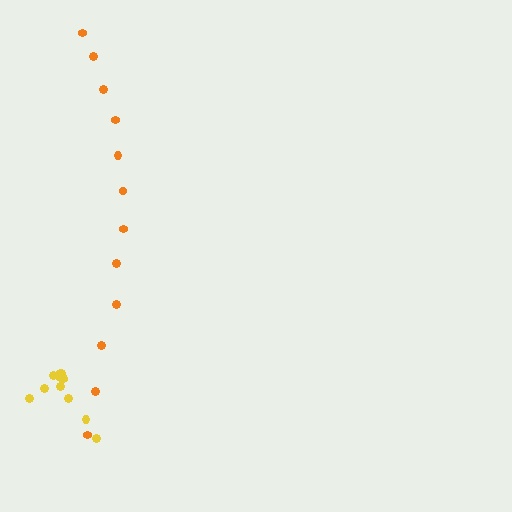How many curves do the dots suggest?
There are 2 distinct paths.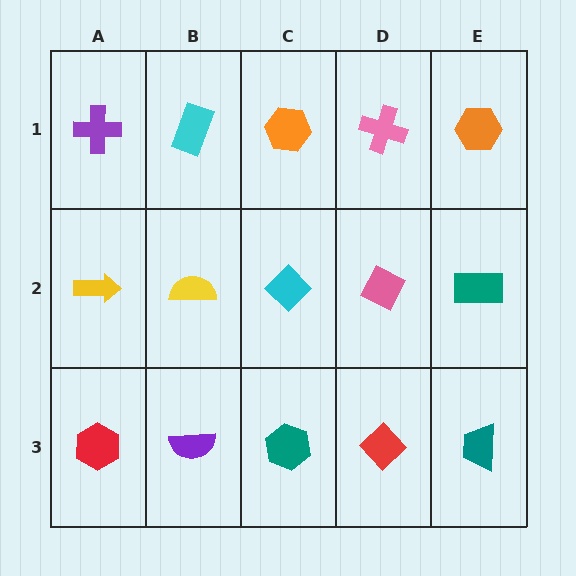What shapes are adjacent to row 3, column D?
A pink diamond (row 2, column D), a teal hexagon (row 3, column C), a teal trapezoid (row 3, column E).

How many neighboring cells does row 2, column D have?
4.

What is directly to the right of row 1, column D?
An orange hexagon.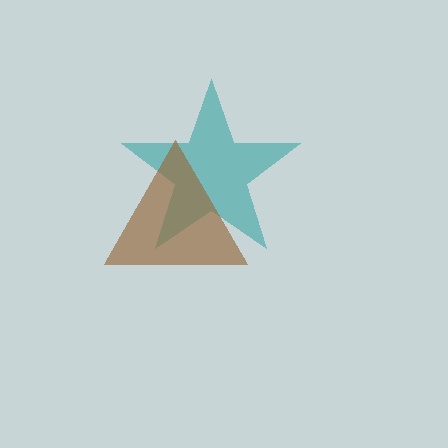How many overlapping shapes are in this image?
There are 2 overlapping shapes in the image.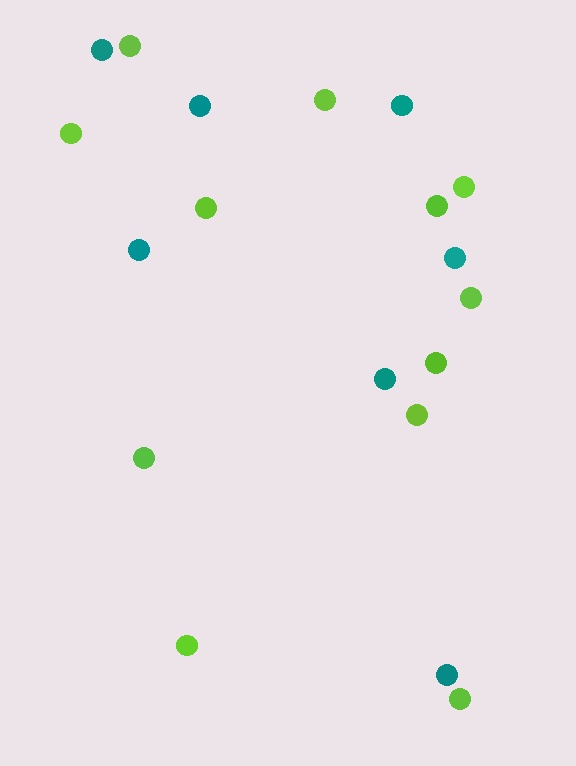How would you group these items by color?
There are 2 groups: one group of lime circles (12) and one group of teal circles (7).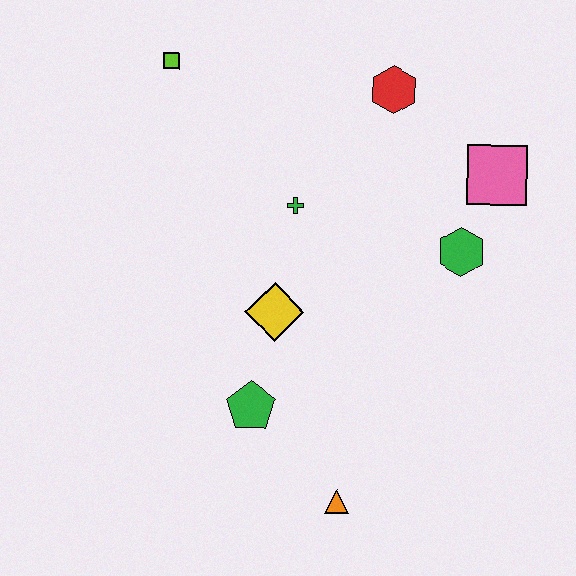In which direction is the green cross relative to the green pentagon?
The green cross is above the green pentagon.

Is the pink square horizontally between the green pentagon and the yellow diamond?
No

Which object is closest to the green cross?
The yellow diamond is closest to the green cross.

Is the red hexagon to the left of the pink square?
Yes